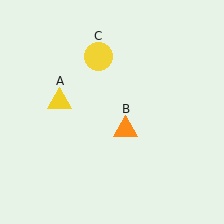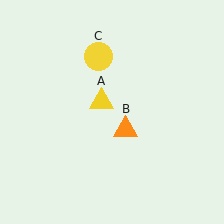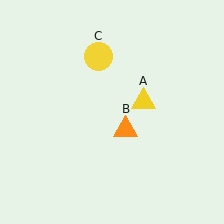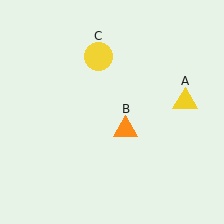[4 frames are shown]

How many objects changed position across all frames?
1 object changed position: yellow triangle (object A).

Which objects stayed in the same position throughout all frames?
Orange triangle (object B) and yellow circle (object C) remained stationary.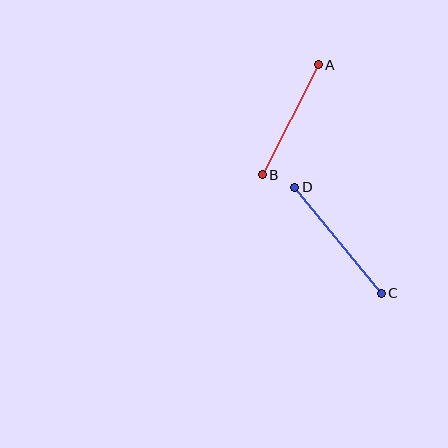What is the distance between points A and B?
The distance is approximately 123 pixels.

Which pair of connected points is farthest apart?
Points C and D are farthest apart.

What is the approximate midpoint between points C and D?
The midpoint is at approximately (338, 240) pixels.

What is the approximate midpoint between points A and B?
The midpoint is at approximately (290, 120) pixels.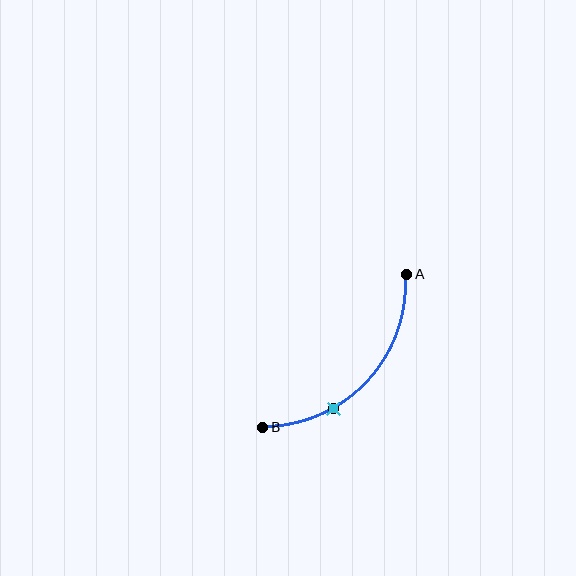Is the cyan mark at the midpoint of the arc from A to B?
No. The cyan mark lies on the arc but is closer to endpoint B. The arc midpoint would be at the point on the curve equidistant along the arc from both A and B.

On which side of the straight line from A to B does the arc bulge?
The arc bulges below and to the right of the straight line connecting A and B.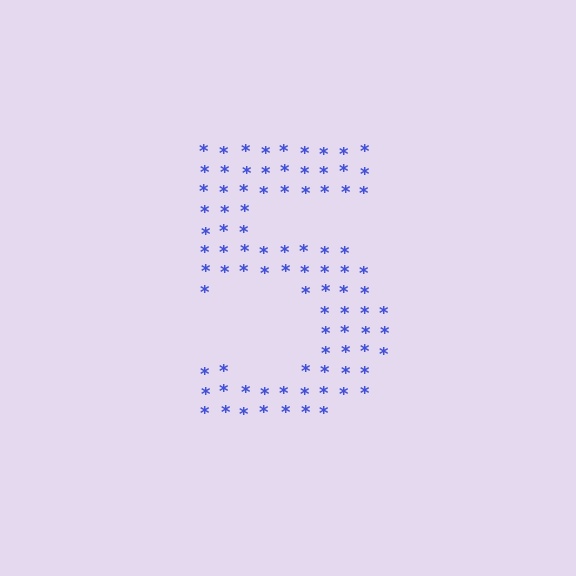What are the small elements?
The small elements are asterisks.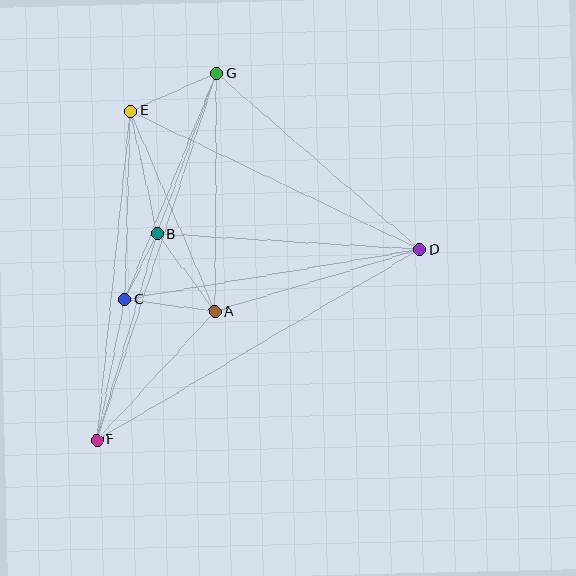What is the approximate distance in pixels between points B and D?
The distance between B and D is approximately 263 pixels.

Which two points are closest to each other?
Points B and C are closest to each other.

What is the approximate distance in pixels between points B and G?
The distance between B and G is approximately 171 pixels.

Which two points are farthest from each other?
Points F and G are farthest from each other.